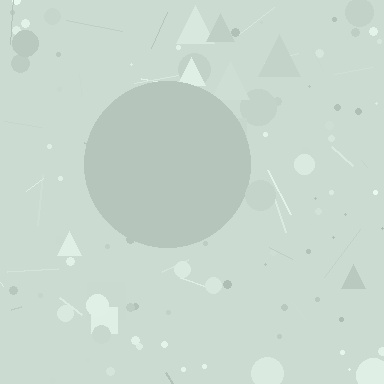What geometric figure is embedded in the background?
A circle is embedded in the background.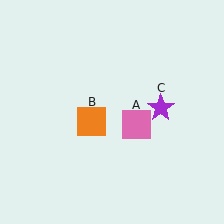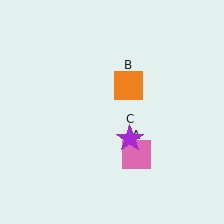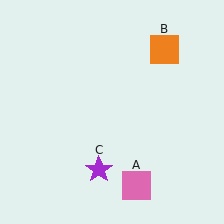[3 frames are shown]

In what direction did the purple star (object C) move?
The purple star (object C) moved down and to the left.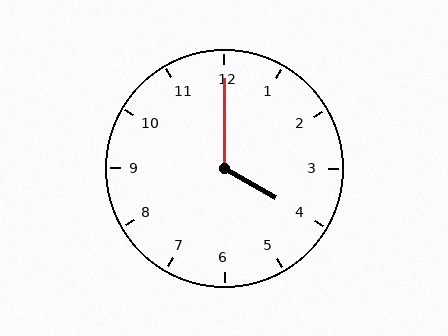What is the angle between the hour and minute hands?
Approximately 120 degrees.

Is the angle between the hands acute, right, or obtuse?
It is obtuse.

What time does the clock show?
4:00.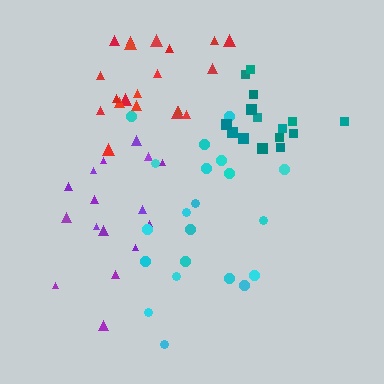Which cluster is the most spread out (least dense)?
Cyan.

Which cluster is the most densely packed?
Teal.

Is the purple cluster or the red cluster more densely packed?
Red.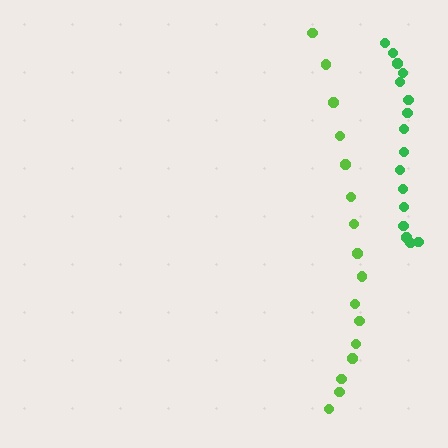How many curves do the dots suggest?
There are 2 distinct paths.